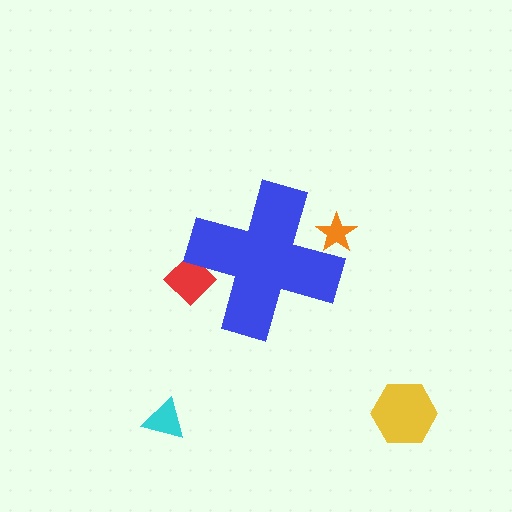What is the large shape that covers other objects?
A blue cross.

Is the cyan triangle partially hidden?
No, the cyan triangle is fully visible.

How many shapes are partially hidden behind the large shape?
2 shapes are partially hidden.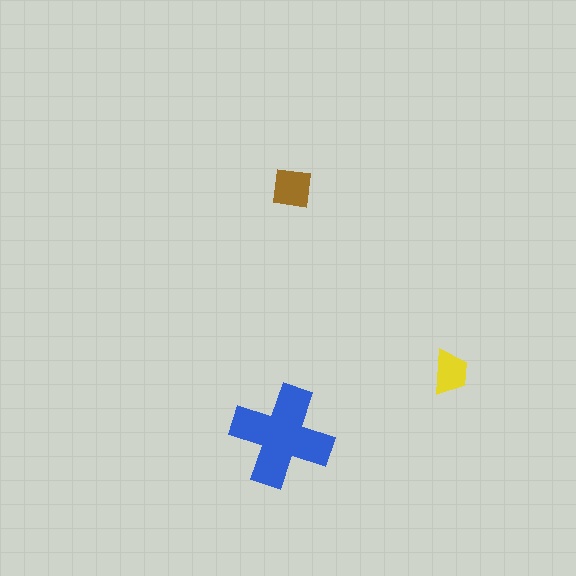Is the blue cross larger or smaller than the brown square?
Larger.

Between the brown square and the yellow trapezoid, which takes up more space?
The brown square.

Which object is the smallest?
The yellow trapezoid.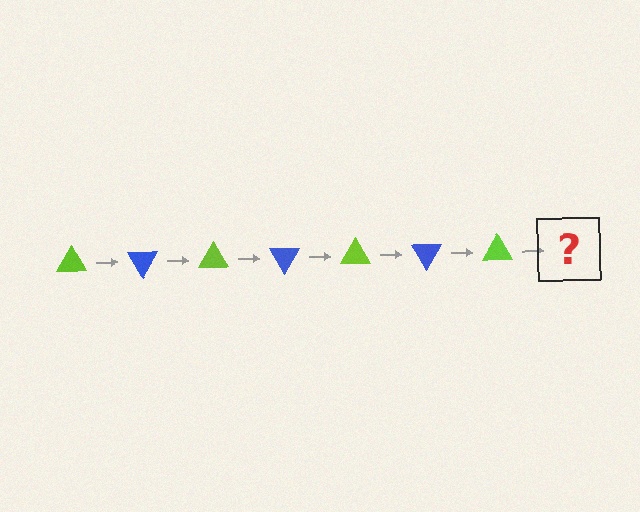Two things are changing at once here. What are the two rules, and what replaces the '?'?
The two rules are that it rotates 60 degrees each step and the color cycles through lime and blue. The '?' should be a blue triangle, rotated 420 degrees from the start.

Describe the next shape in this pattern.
It should be a blue triangle, rotated 420 degrees from the start.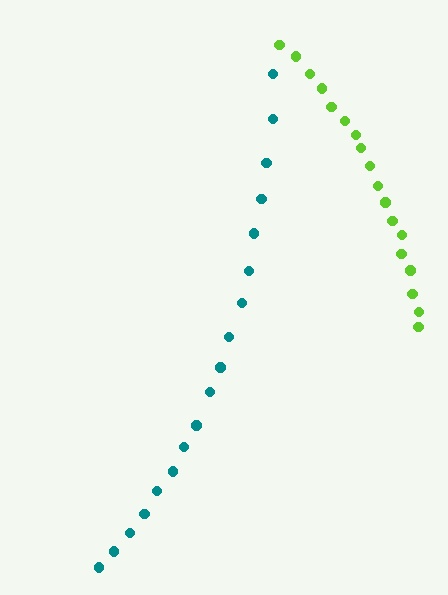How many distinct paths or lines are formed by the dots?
There are 2 distinct paths.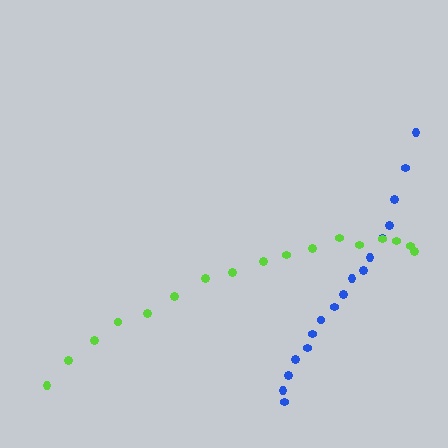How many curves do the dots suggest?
There are 2 distinct paths.